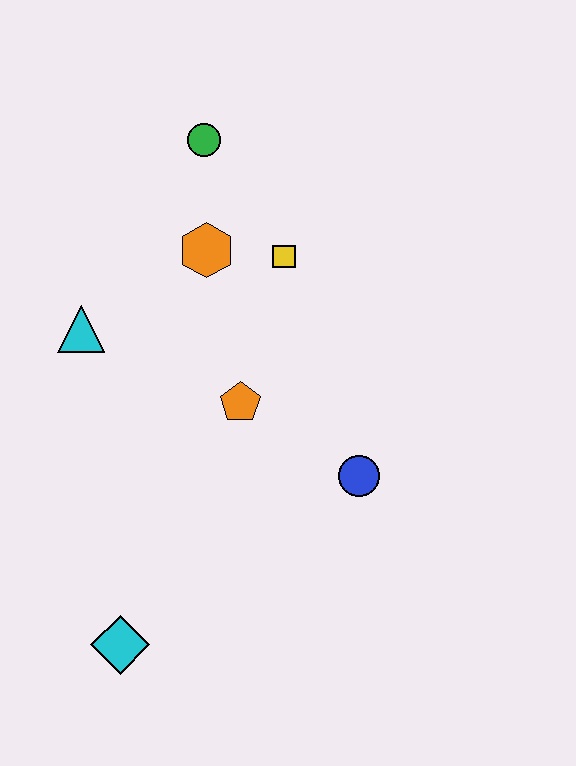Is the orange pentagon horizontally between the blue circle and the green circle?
Yes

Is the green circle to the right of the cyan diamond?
Yes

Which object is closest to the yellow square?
The orange hexagon is closest to the yellow square.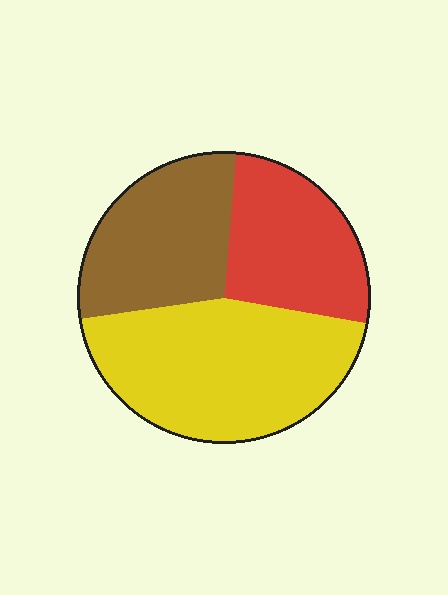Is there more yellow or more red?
Yellow.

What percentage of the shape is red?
Red covers around 25% of the shape.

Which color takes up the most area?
Yellow, at roughly 45%.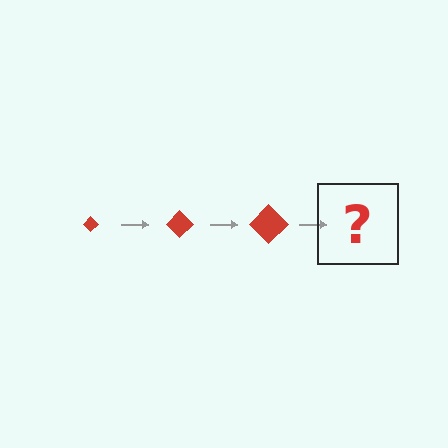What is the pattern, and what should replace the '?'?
The pattern is that the diamond gets progressively larger each step. The '?' should be a red diamond, larger than the previous one.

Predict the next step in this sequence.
The next step is a red diamond, larger than the previous one.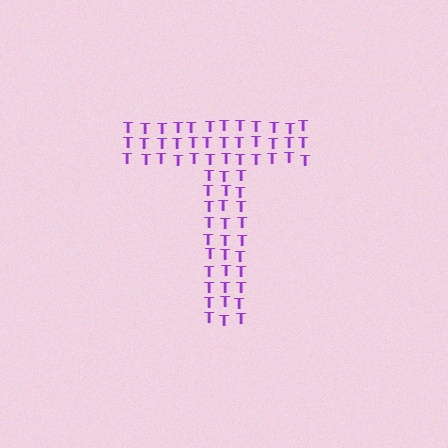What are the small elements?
The small elements are letter T's.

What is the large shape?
The large shape is the letter T.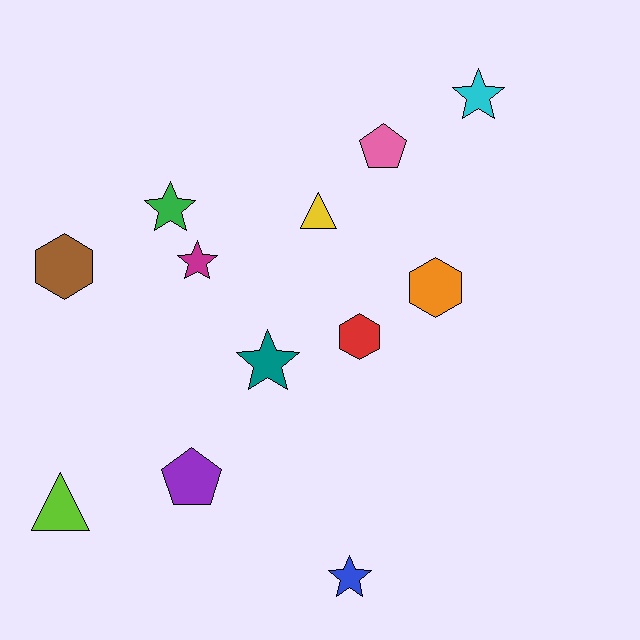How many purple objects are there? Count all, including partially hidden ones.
There is 1 purple object.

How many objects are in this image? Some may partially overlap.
There are 12 objects.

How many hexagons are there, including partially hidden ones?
There are 3 hexagons.